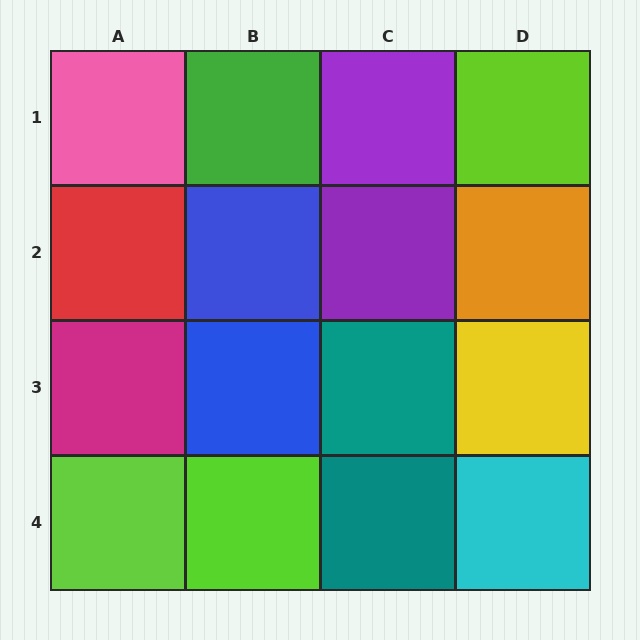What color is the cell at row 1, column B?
Green.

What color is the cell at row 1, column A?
Pink.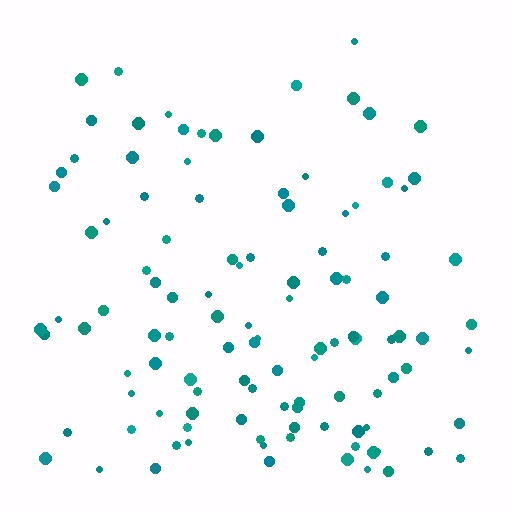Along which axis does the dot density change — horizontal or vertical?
Vertical.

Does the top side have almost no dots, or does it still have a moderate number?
Still a moderate number, just noticeably fewer than the bottom.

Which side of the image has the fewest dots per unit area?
The top.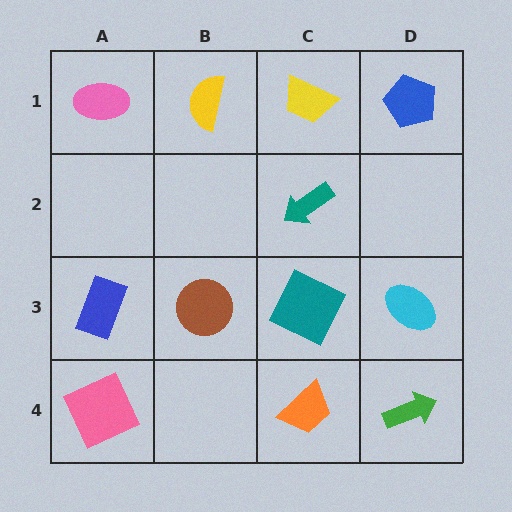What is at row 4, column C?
An orange trapezoid.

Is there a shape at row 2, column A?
No, that cell is empty.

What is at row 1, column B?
A yellow semicircle.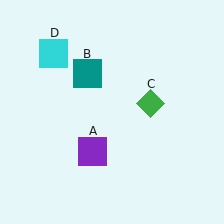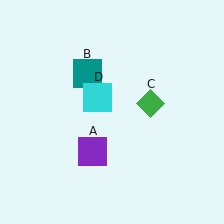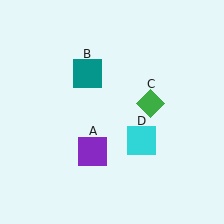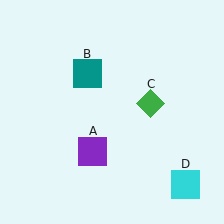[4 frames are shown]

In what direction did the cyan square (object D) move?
The cyan square (object D) moved down and to the right.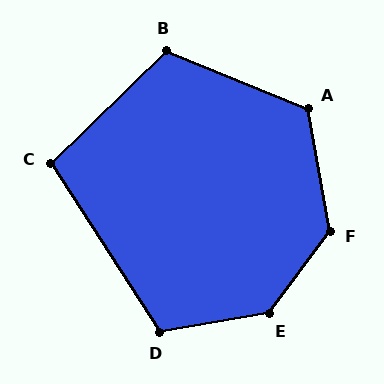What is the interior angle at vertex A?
Approximately 122 degrees (obtuse).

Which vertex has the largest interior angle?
E, at approximately 136 degrees.